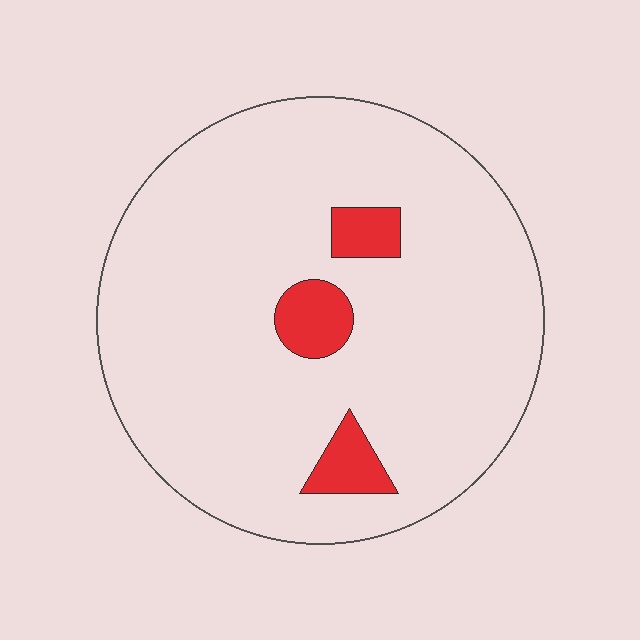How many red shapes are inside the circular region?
3.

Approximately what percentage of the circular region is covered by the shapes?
Approximately 10%.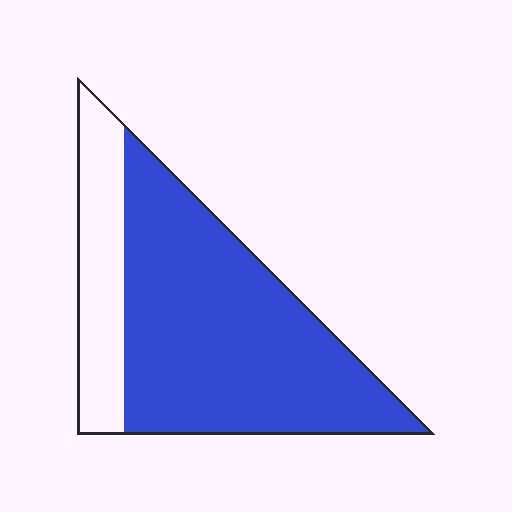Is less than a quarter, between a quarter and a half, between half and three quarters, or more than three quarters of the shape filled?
More than three quarters.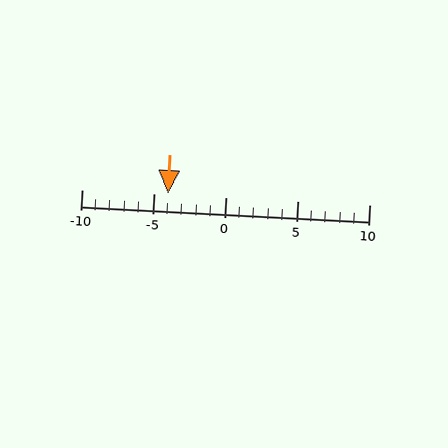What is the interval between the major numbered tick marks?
The major tick marks are spaced 5 units apart.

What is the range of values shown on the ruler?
The ruler shows values from -10 to 10.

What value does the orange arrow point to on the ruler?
The orange arrow points to approximately -4.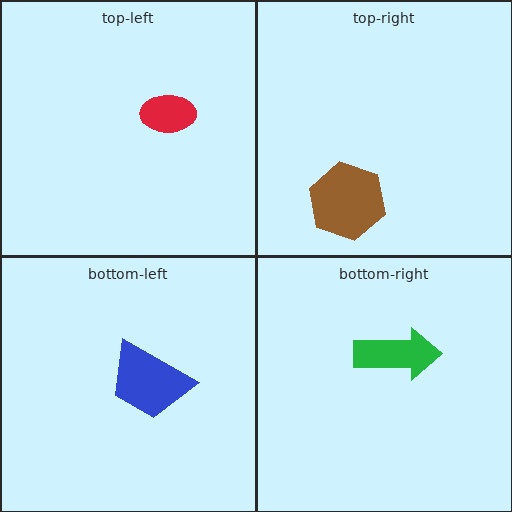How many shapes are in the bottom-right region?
1.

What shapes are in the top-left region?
The red ellipse.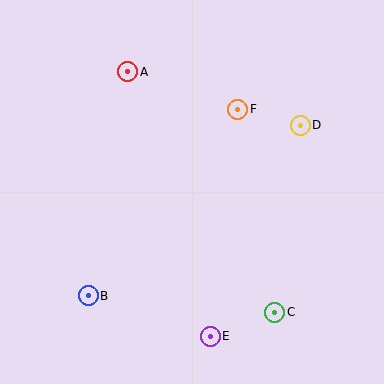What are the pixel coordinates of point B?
Point B is at (88, 296).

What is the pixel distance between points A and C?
The distance between A and C is 282 pixels.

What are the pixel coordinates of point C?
Point C is at (275, 312).